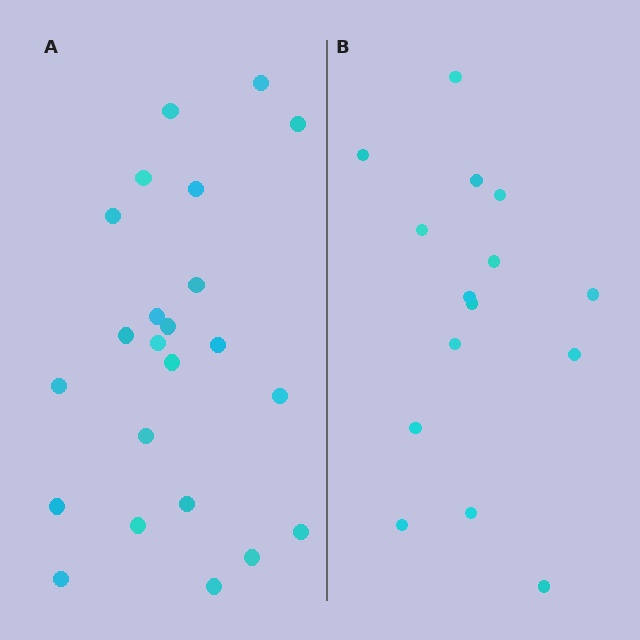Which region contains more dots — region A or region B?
Region A (the left region) has more dots.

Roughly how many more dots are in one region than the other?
Region A has roughly 8 or so more dots than region B.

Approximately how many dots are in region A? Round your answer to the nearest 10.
About 20 dots. (The exact count is 23, which rounds to 20.)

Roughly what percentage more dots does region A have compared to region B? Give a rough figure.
About 55% more.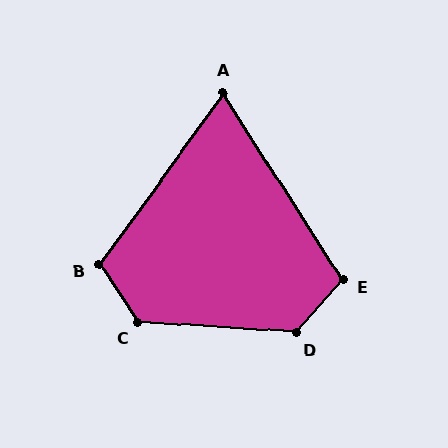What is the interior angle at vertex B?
Approximately 111 degrees (obtuse).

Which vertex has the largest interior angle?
C, at approximately 127 degrees.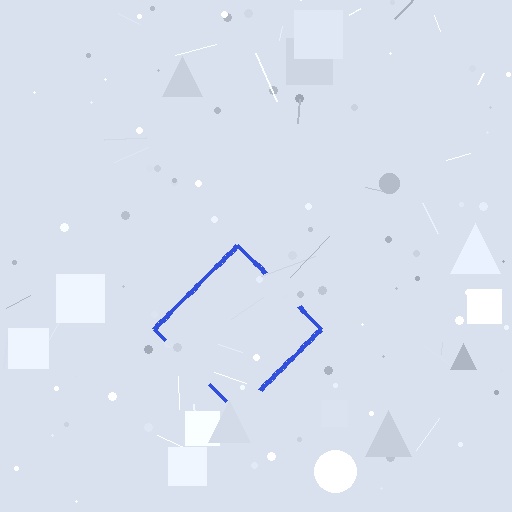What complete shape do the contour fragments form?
The contour fragments form a diamond.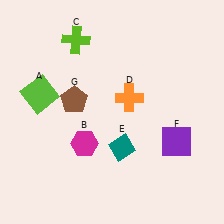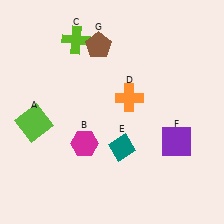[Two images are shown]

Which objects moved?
The objects that moved are: the lime square (A), the brown pentagon (G).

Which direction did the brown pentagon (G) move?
The brown pentagon (G) moved up.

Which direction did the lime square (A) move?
The lime square (A) moved down.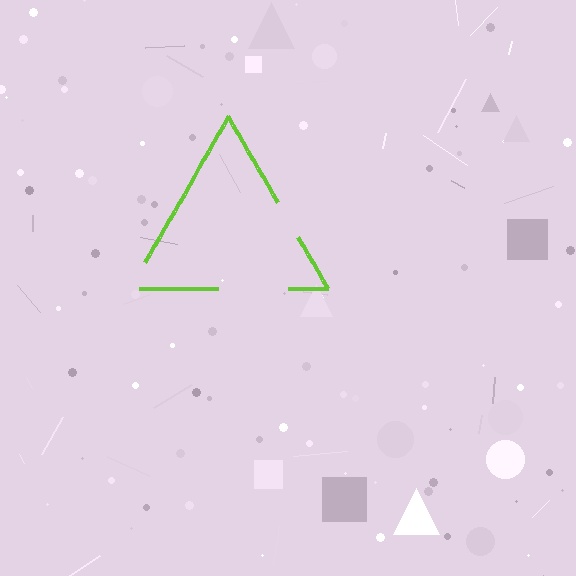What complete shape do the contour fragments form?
The contour fragments form a triangle.